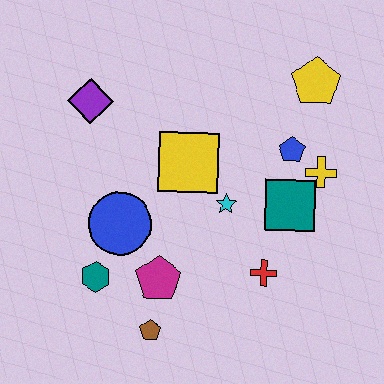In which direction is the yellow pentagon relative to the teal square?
The yellow pentagon is above the teal square.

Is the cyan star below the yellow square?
Yes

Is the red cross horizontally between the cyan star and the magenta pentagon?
No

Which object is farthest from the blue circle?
The yellow pentagon is farthest from the blue circle.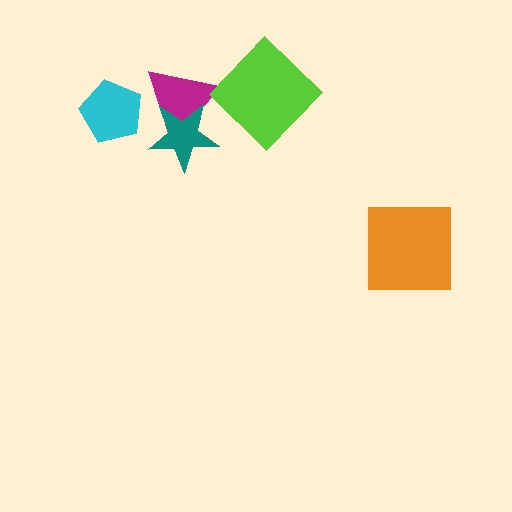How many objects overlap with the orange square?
0 objects overlap with the orange square.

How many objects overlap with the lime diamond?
0 objects overlap with the lime diamond.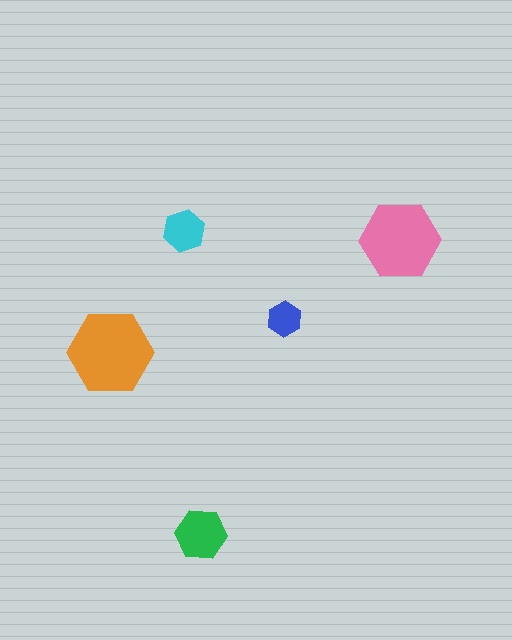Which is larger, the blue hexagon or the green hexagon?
The green one.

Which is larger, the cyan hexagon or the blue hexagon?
The cyan one.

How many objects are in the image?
There are 5 objects in the image.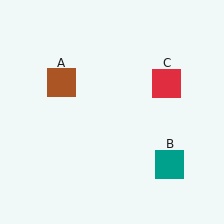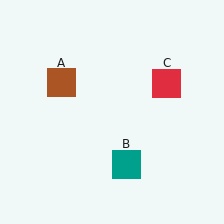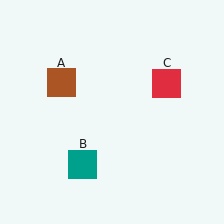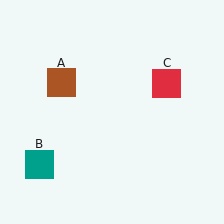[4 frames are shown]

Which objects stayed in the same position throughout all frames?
Brown square (object A) and red square (object C) remained stationary.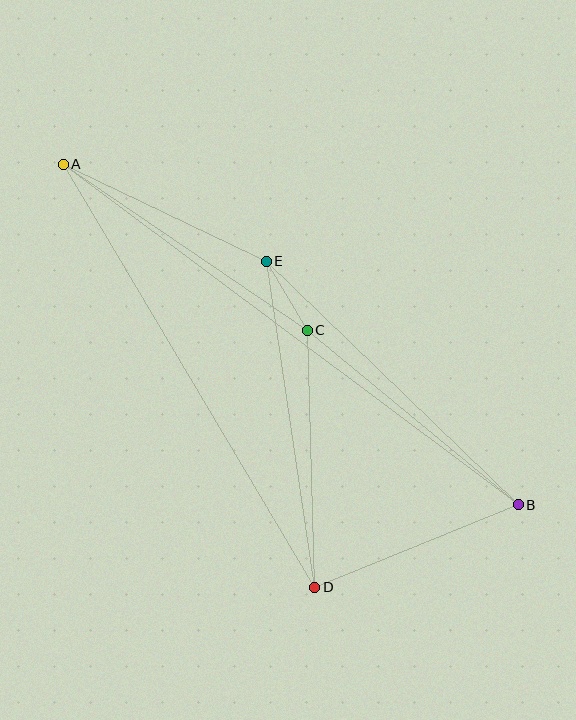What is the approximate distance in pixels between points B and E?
The distance between B and E is approximately 351 pixels.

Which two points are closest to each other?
Points C and E are closest to each other.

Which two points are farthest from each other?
Points A and B are farthest from each other.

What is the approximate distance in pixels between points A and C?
The distance between A and C is approximately 295 pixels.